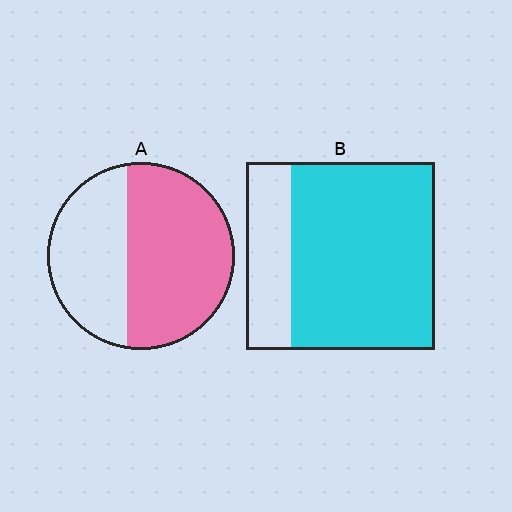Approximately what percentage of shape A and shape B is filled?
A is approximately 60% and B is approximately 75%.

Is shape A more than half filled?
Yes.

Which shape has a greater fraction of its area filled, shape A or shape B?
Shape B.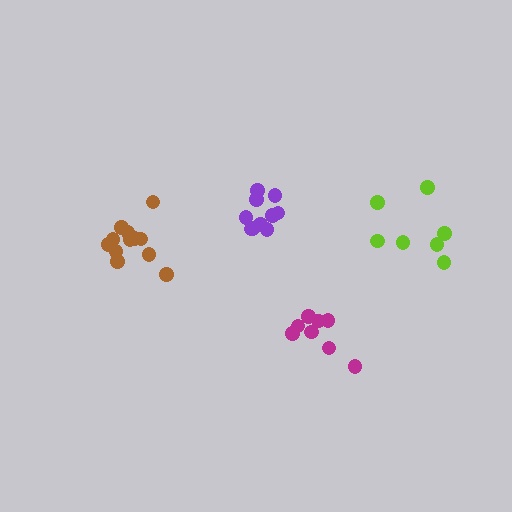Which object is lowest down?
The magenta cluster is bottommost.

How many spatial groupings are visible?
There are 4 spatial groupings.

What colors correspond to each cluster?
The clusters are colored: purple, magenta, lime, brown.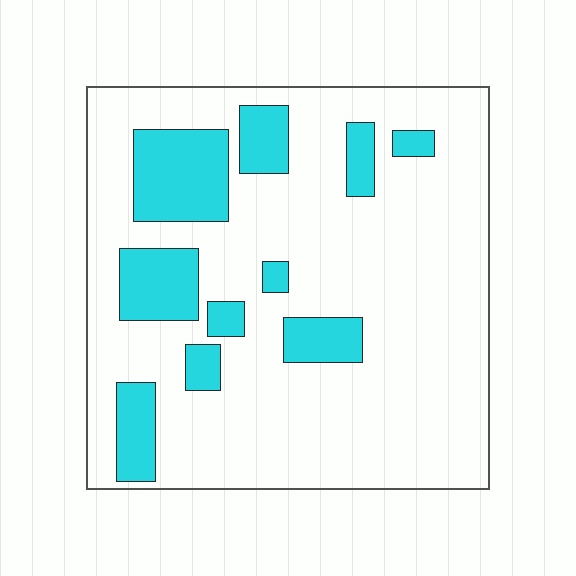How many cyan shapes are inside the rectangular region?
10.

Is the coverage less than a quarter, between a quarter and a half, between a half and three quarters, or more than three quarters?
Less than a quarter.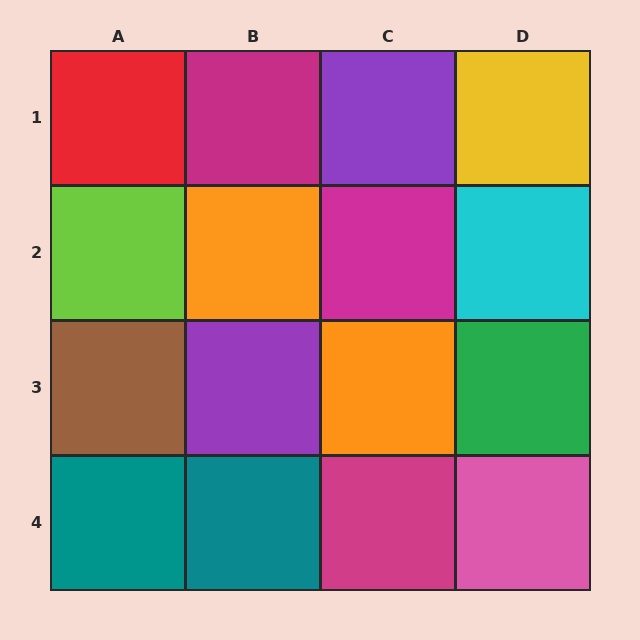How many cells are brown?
1 cell is brown.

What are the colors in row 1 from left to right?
Red, magenta, purple, yellow.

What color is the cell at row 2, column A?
Lime.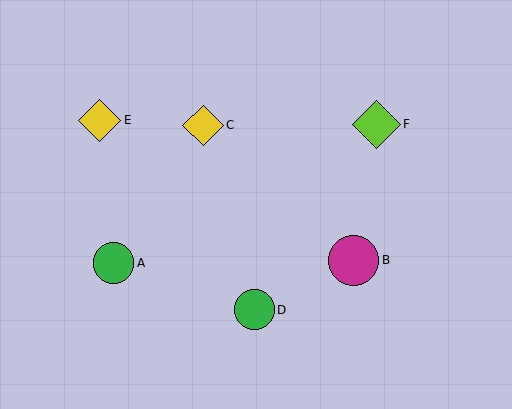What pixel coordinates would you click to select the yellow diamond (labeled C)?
Click at (203, 125) to select the yellow diamond C.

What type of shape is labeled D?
Shape D is a green circle.